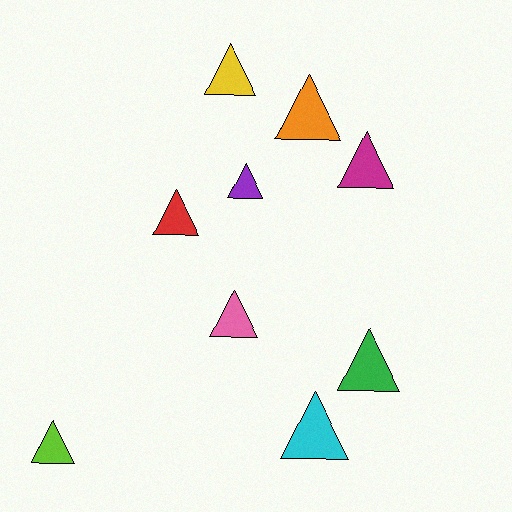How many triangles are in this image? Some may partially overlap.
There are 9 triangles.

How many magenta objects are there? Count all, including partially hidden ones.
There is 1 magenta object.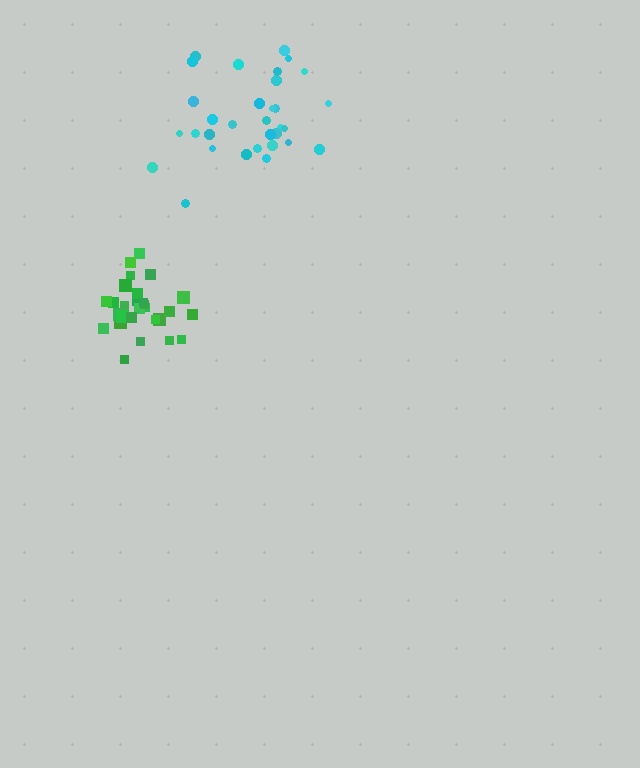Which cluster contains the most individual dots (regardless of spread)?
Cyan (33).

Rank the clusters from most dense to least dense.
green, cyan.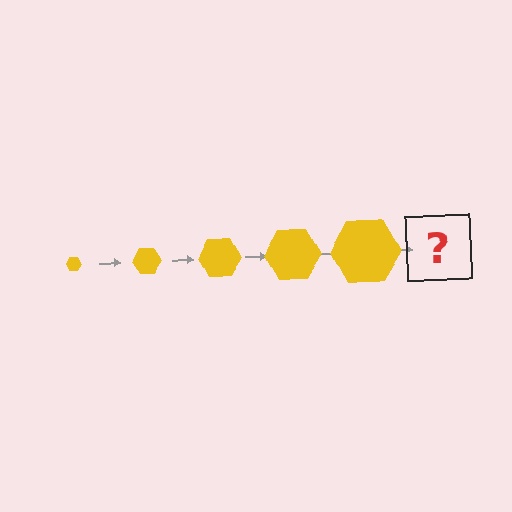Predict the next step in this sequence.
The next step is a yellow hexagon, larger than the previous one.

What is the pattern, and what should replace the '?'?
The pattern is that the hexagon gets progressively larger each step. The '?' should be a yellow hexagon, larger than the previous one.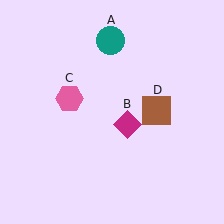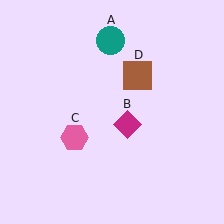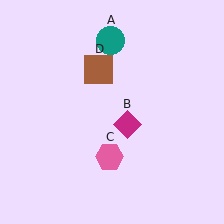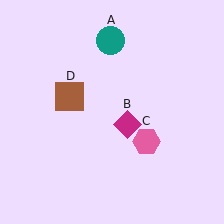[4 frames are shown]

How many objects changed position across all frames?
2 objects changed position: pink hexagon (object C), brown square (object D).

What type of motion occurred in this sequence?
The pink hexagon (object C), brown square (object D) rotated counterclockwise around the center of the scene.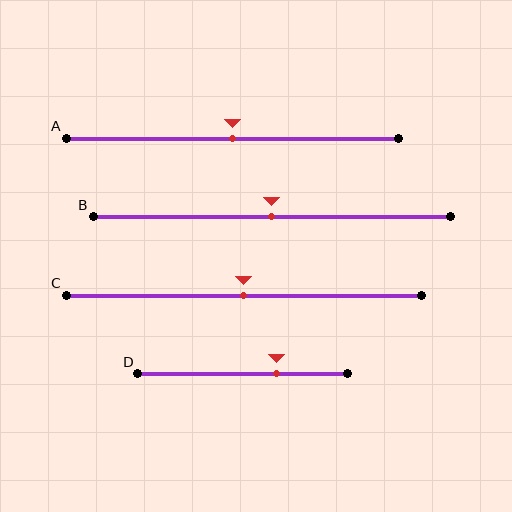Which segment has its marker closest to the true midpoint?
Segment A has its marker closest to the true midpoint.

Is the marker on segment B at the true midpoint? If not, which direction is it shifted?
Yes, the marker on segment B is at the true midpoint.